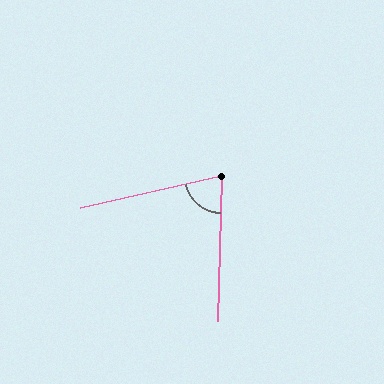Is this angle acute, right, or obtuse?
It is acute.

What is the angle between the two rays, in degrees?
Approximately 75 degrees.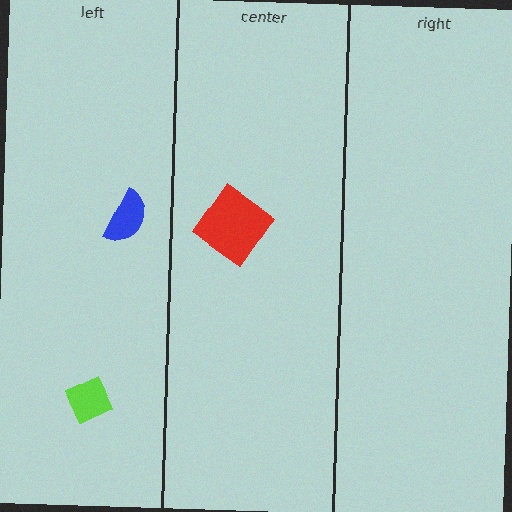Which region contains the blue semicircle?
The left region.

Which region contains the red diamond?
The center region.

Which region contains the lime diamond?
The left region.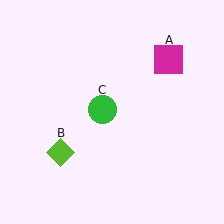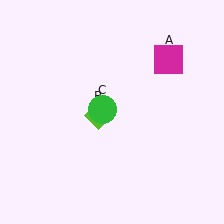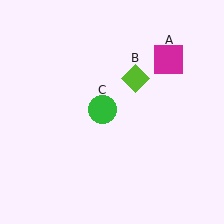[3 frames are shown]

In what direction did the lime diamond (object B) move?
The lime diamond (object B) moved up and to the right.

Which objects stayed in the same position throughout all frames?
Magenta square (object A) and green circle (object C) remained stationary.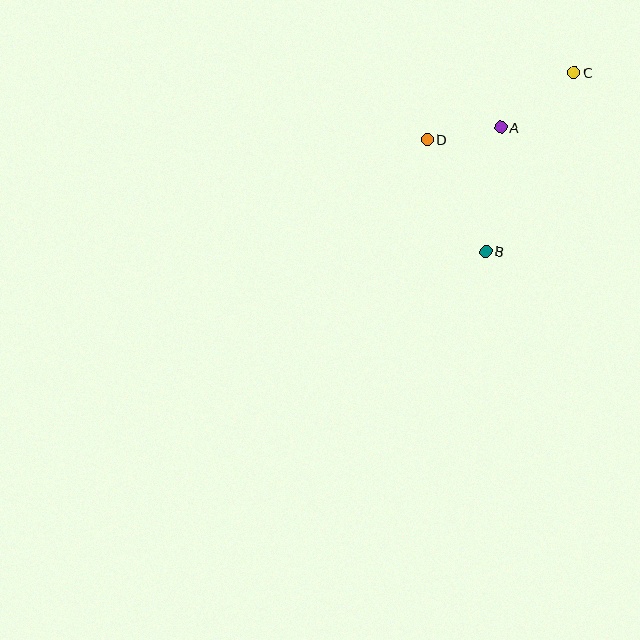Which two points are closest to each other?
Points A and D are closest to each other.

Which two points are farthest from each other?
Points B and C are farthest from each other.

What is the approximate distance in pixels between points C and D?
The distance between C and D is approximately 162 pixels.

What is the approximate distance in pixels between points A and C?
The distance between A and C is approximately 92 pixels.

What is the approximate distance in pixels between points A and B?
The distance between A and B is approximately 125 pixels.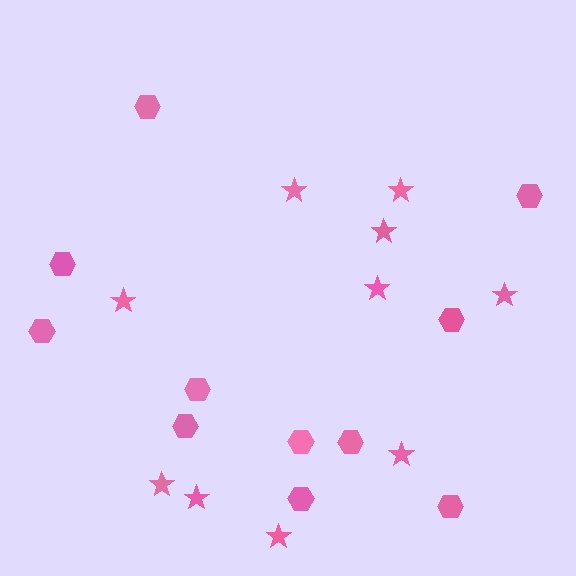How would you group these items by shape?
There are 2 groups: one group of hexagons (11) and one group of stars (10).